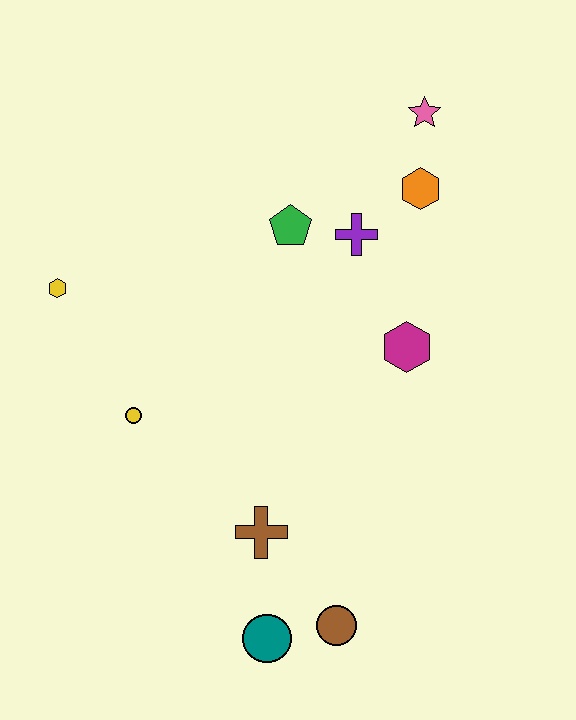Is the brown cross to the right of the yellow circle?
Yes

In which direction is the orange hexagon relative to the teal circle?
The orange hexagon is above the teal circle.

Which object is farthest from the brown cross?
The pink star is farthest from the brown cross.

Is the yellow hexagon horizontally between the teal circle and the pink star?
No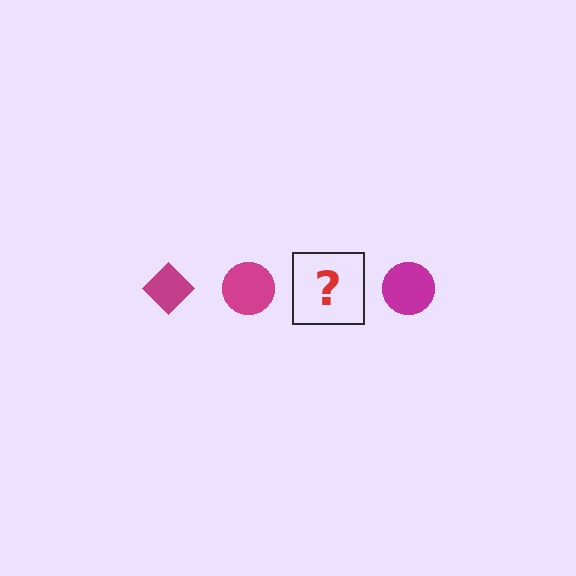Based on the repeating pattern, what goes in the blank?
The blank should be a magenta diamond.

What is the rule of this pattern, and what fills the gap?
The rule is that the pattern cycles through diamond, circle shapes in magenta. The gap should be filled with a magenta diamond.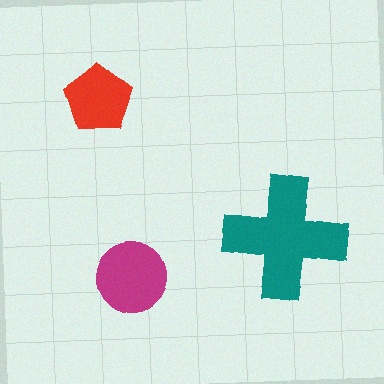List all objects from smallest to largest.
The red pentagon, the magenta circle, the teal cross.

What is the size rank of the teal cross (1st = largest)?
1st.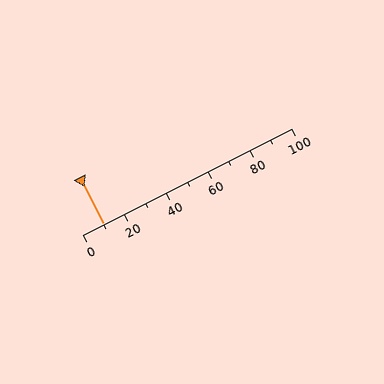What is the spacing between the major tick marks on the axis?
The major ticks are spaced 20 apart.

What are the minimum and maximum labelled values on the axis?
The axis runs from 0 to 100.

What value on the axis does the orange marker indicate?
The marker indicates approximately 10.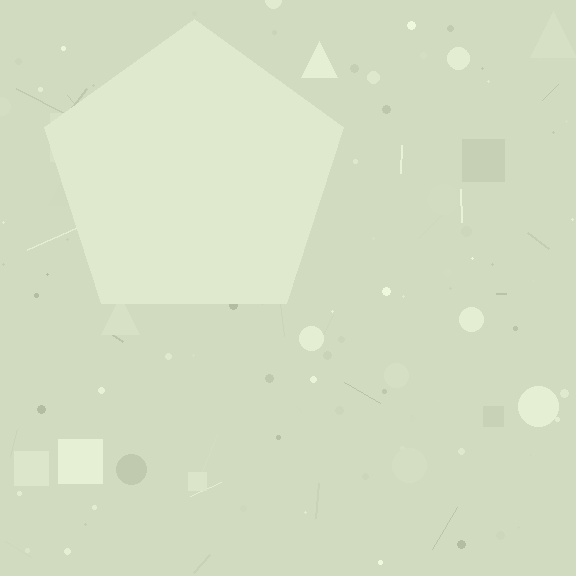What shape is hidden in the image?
A pentagon is hidden in the image.